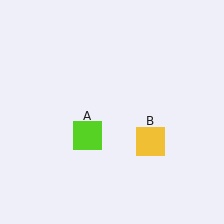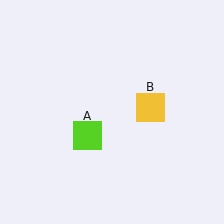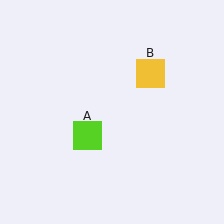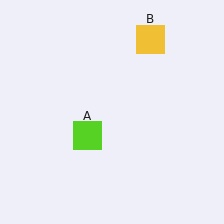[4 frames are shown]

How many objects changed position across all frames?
1 object changed position: yellow square (object B).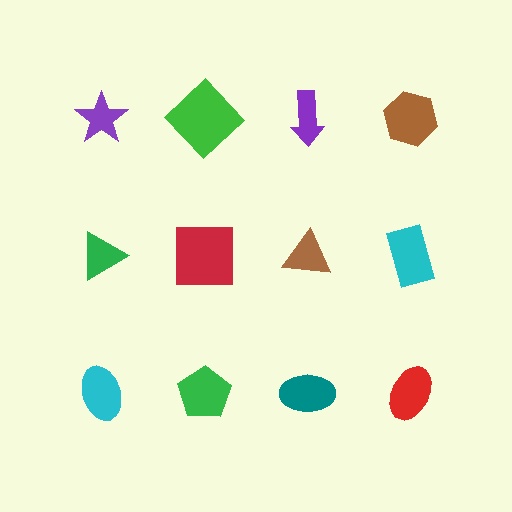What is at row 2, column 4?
A cyan rectangle.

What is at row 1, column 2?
A green diamond.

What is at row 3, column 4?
A red ellipse.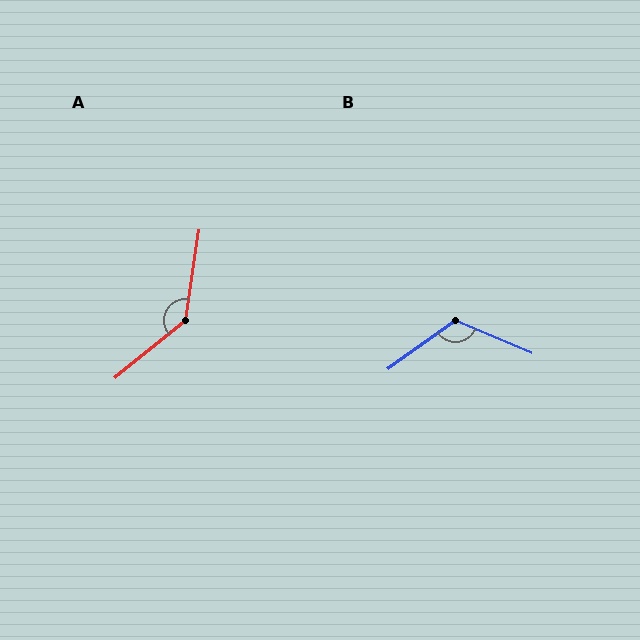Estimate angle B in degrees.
Approximately 121 degrees.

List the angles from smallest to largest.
B (121°), A (138°).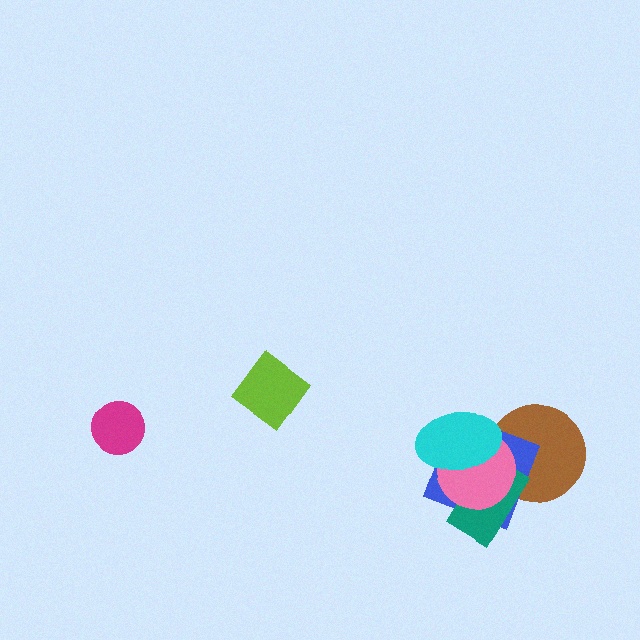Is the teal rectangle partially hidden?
Yes, it is partially covered by another shape.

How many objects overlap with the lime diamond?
0 objects overlap with the lime diamond.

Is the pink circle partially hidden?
Yes, it is partially covered by another shape.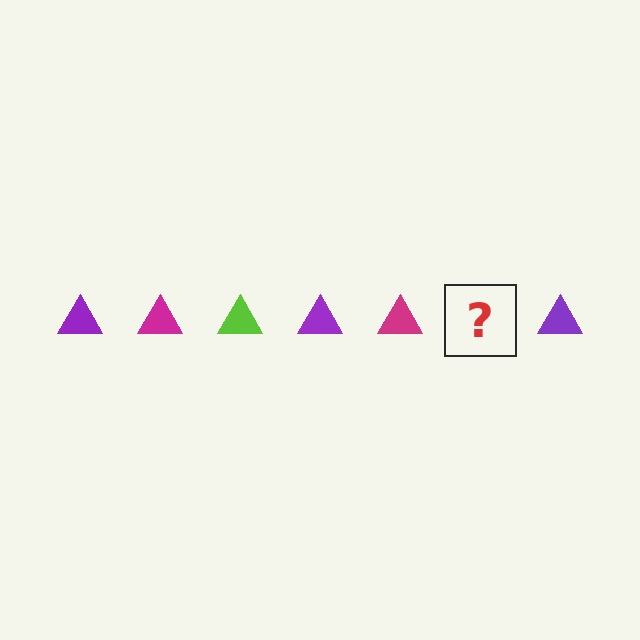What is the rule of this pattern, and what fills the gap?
The rule is that the pattern cycles through purple, magenta, lime triangles. The gap should be filled with a lime triangle.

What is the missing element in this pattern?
The missing element is a lime triangle.